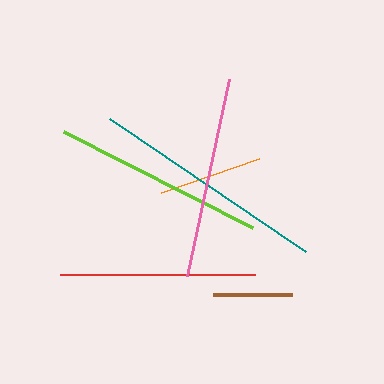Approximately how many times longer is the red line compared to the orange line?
The red line is approximately 1.9 times the length of the orange line.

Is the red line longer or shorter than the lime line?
The lime line is longer than the red line.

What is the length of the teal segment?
The teal segment is approximately 237 pixels long.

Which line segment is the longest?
The teal line is the longest at approximately 237 pixels.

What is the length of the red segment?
The red segment is approximately 195 pixels long.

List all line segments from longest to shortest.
From longest to shortest: teal, lime, pink, red, orange, brown.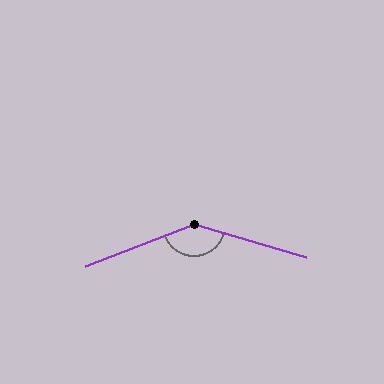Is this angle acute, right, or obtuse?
It is obtuse.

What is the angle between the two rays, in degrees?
Approximately 143 degrees.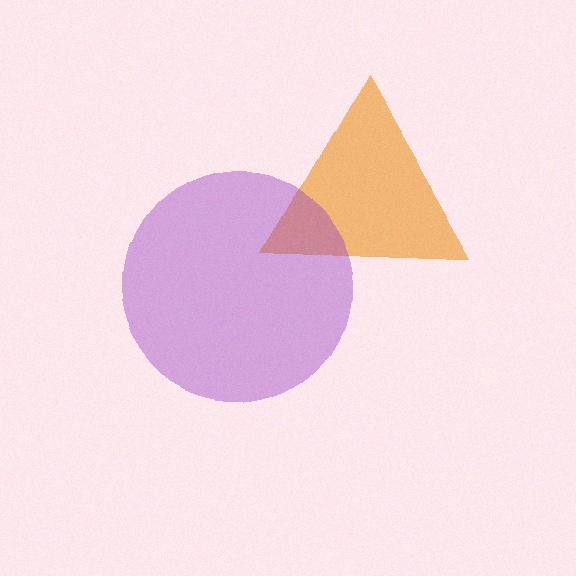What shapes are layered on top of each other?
The layered shapes are: an orange triangle, a purple circle.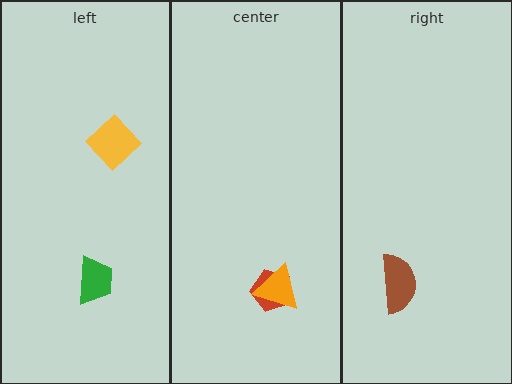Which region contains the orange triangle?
The center region.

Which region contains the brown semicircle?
The right region.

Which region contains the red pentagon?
The center region.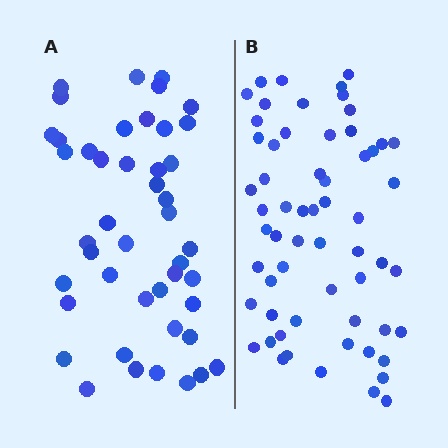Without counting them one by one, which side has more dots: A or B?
Region B (the right region) has more dots.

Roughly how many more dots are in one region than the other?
Region B has approximately 15 more dots than region A.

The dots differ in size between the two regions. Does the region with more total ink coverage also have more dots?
No. Region A has more total ink coverage because its dots are larger, but region B actually contains more individual dots. Total area can be misleading — the number of items is what matters here.